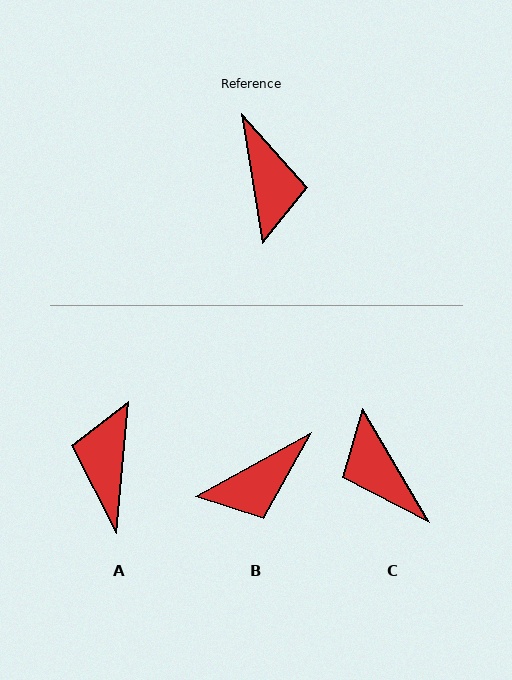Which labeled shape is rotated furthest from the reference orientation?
A, about 166 degrees away.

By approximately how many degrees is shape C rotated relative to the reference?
Approximately 159 degrees clockwise.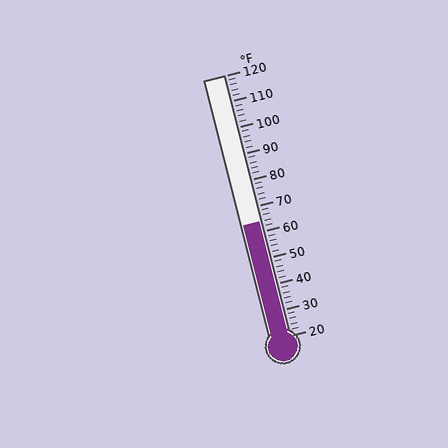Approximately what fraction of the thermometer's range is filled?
The thermometer is filled to approximately 45% of its range.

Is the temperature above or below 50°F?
The temperature is above 50°F.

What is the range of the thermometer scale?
The thermometer scale ranges from 20°F to 120°F.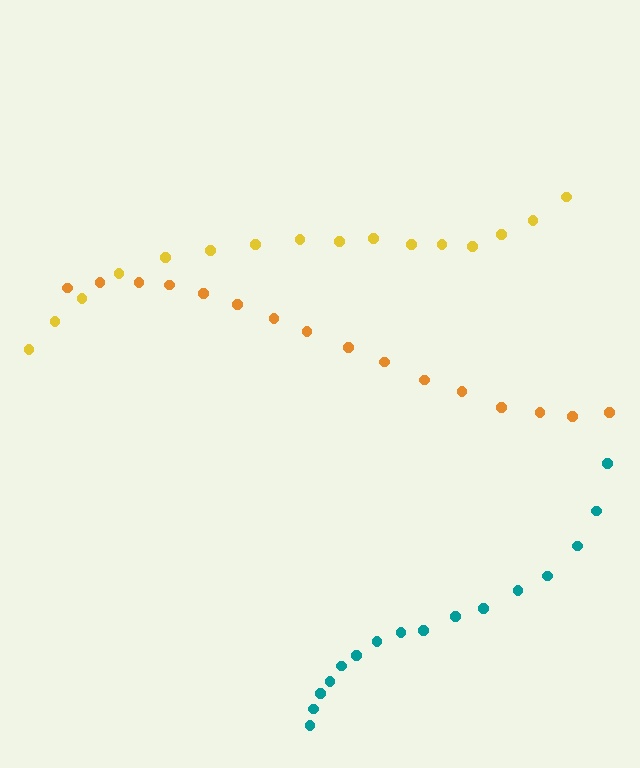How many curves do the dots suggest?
There are 3 distinct paths.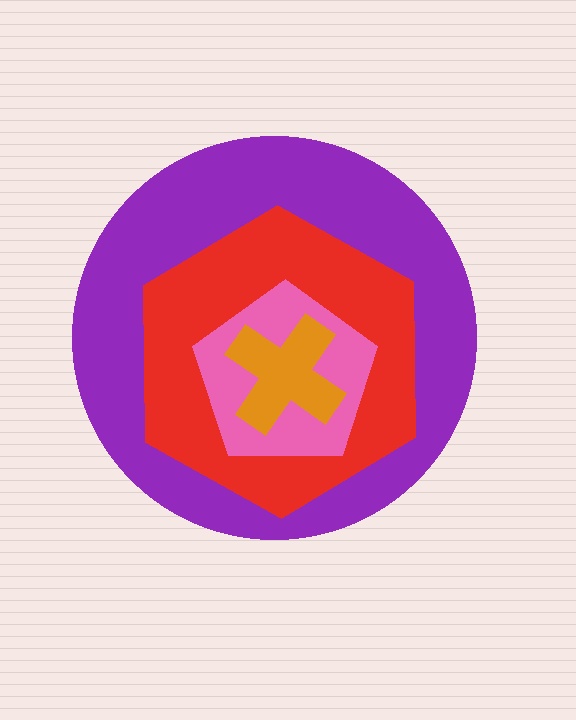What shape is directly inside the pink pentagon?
The orange cross.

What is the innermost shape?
The orange cross.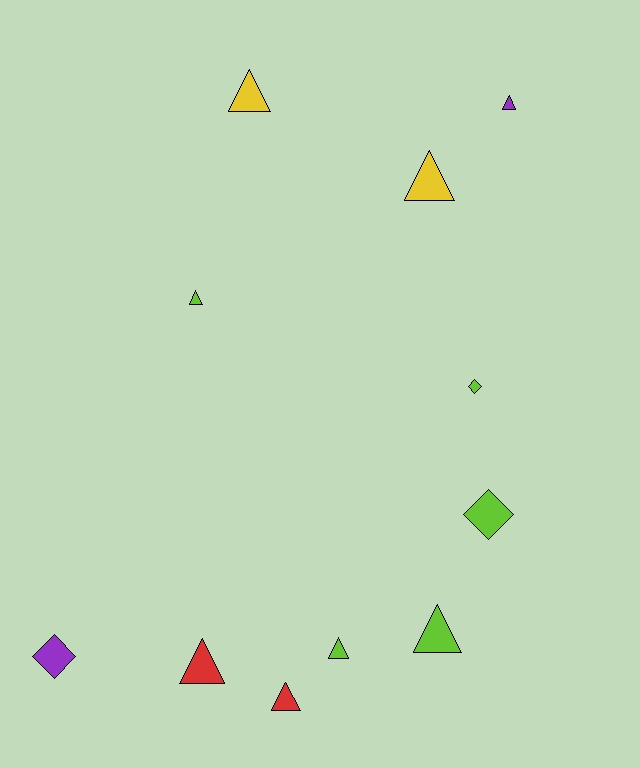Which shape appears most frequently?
Triangle, with 8 objects.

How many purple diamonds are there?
There is 1 purple diamond.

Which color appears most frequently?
Lime, with 5 objects.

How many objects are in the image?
There are 11 objects.